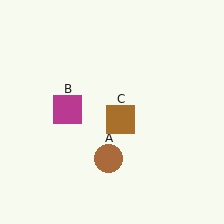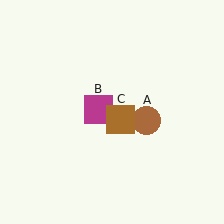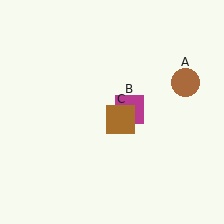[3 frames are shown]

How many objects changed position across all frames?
2 objects changed position: brown circle (object A), magenta square (object B).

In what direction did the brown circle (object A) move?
The brown circle (object A) moved up and to the right.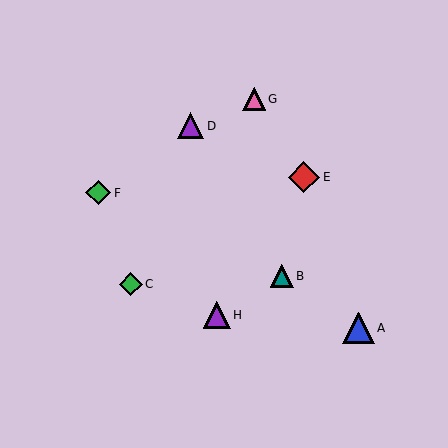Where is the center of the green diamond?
The center of the green diamond is at (98, 193).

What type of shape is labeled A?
Shape A is a blue triangle.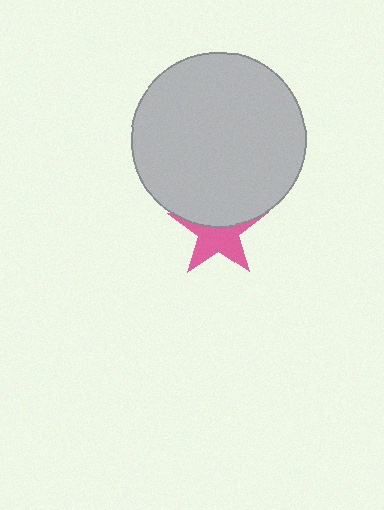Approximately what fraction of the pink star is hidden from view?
Roughly 43% of the pink star is hidden behind the light gray circle.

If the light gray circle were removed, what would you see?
You would see the complete pink star.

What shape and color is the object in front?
The object in front is a light gray circle.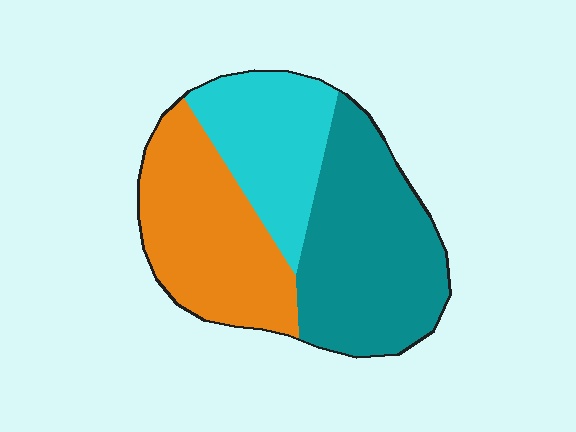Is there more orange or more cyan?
Orange.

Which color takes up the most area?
Teal, at roughly 40%.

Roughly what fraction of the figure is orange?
Orange covers around 35% of the figure.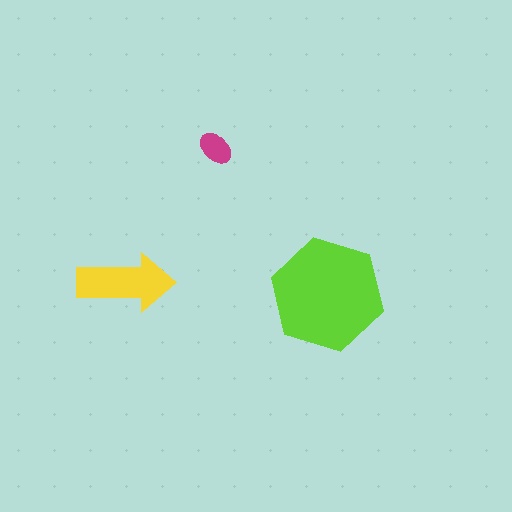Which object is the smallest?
The magenta ellipse.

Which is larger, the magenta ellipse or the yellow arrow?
The yellow arrow.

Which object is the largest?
The lime hexagon.